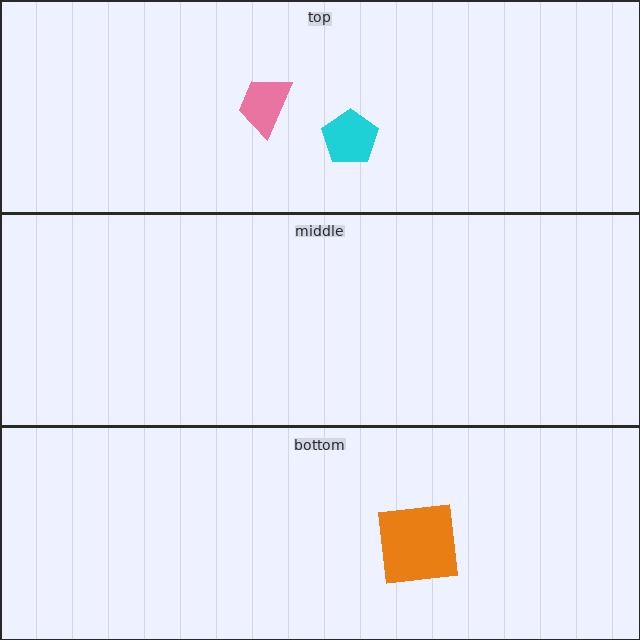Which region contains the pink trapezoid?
The top region.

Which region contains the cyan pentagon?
The top region.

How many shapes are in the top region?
2.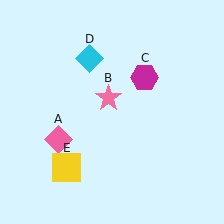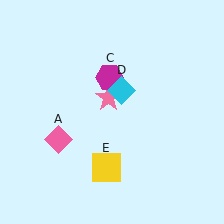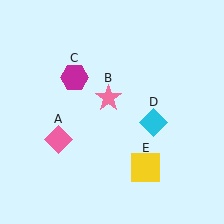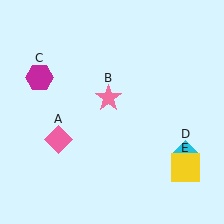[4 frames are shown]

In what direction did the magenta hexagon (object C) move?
The magenta hexagon (object C) moved left.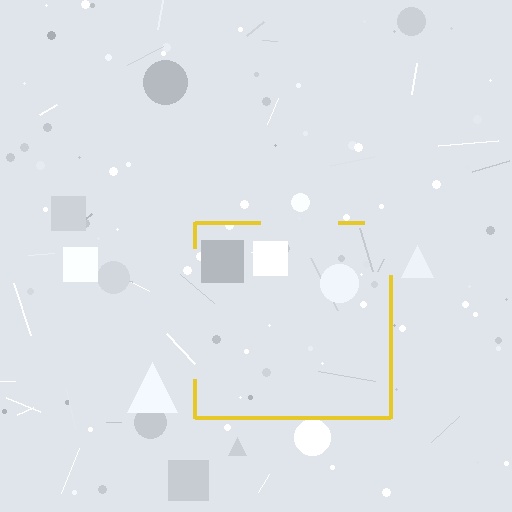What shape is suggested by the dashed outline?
The dashed outline suggests a square.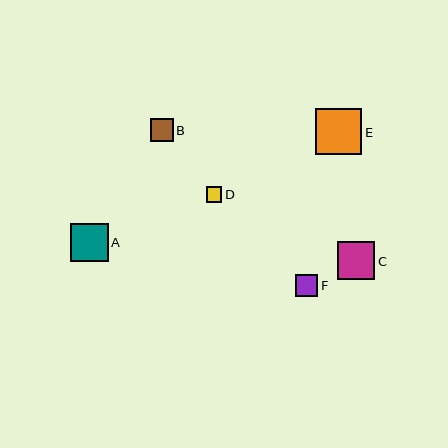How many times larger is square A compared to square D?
Square A is approximately 2.5 times the size of square D.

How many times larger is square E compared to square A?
Square E is approximately 1.2 times the size of square A.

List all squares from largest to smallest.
From largest to smallest: E, A, C, B, F, D.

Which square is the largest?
Square E is the largest with a size of approximately 46 pixels.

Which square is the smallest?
Square D is the smallest with a size of approximately 15 pixels.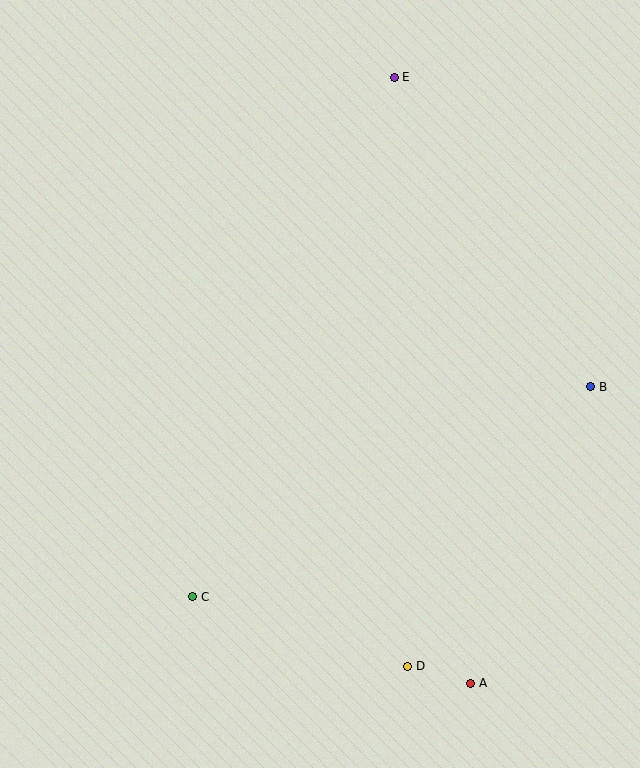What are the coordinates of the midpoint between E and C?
The midpoint between E and C is at (293, 337).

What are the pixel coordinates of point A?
Point A is at (471, 683).